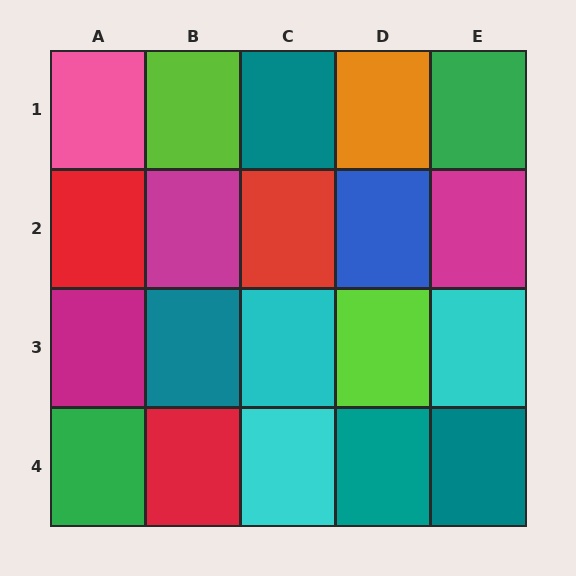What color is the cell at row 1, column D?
Orange.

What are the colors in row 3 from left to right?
Magenta, teal, cyan, lime, cyan.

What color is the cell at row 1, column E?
Green.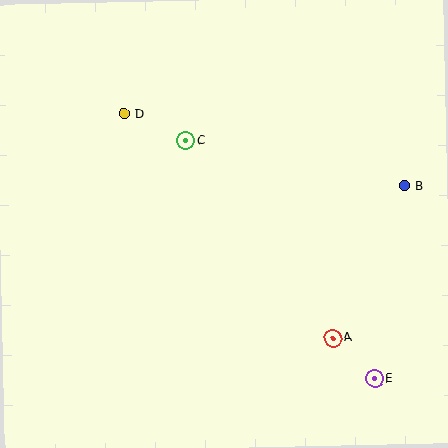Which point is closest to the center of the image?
Point C at (186, 140) is closest to the center.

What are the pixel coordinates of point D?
Point D is at (124, 114).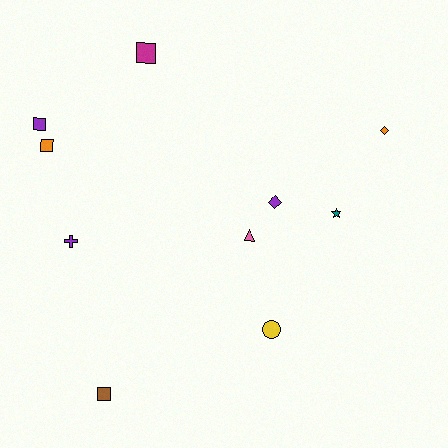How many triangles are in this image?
There is 1 triangle.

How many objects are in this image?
There are 10 objects.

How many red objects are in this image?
There are no red objects.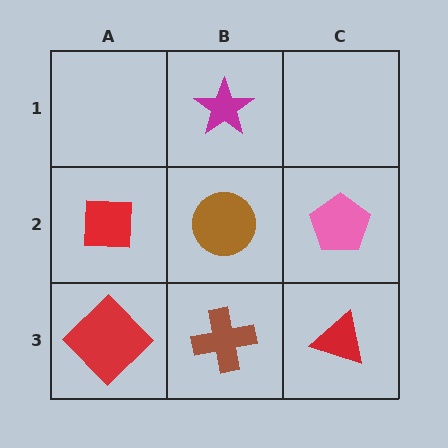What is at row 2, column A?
A red square.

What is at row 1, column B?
A magenta star.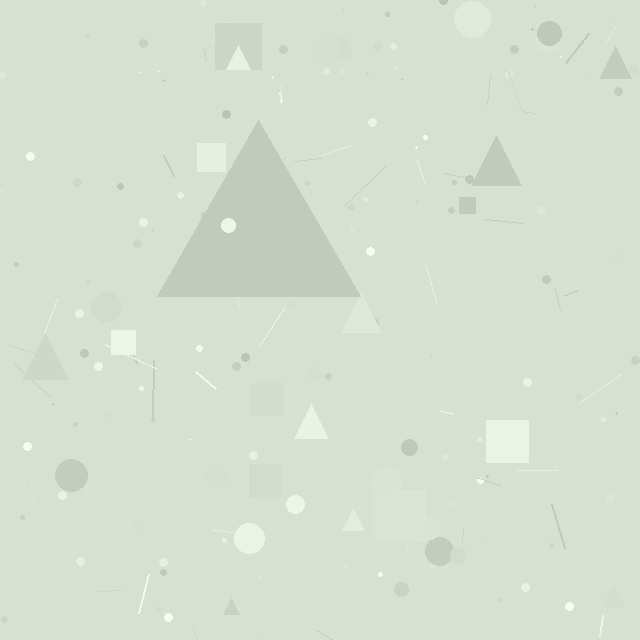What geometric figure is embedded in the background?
A triangle is embedded in the background.